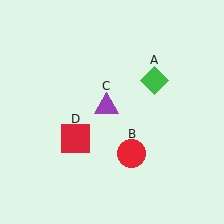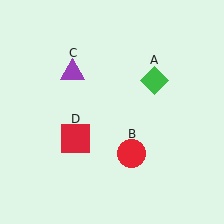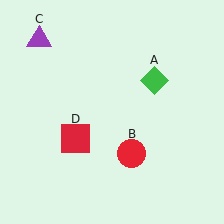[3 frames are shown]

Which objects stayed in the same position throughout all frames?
Green diamond (object A) and red circle (object B) and red square (object D) remained stationary.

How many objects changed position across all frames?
1 object changed position: purple triangle (object C).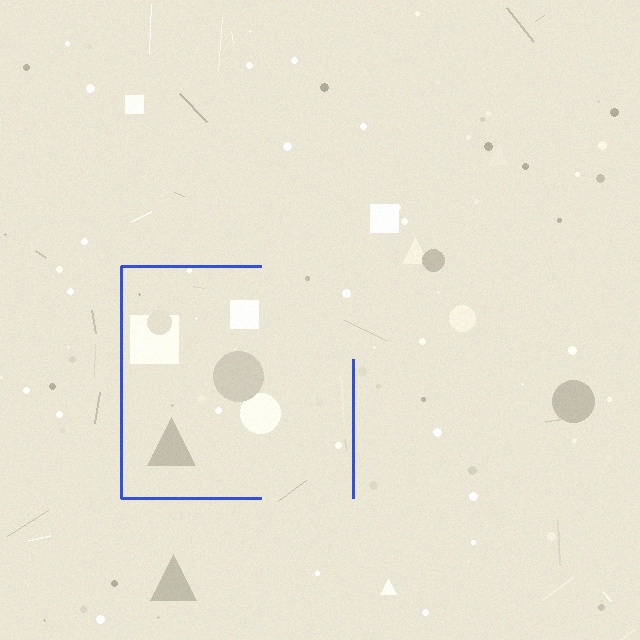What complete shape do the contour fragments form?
The contour fragments form a square.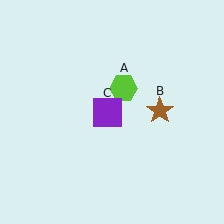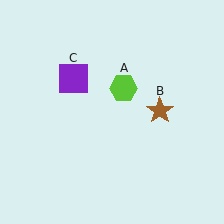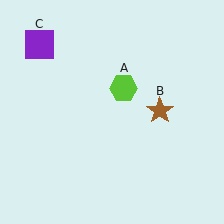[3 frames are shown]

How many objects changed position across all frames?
1 object changed position: purple square (object C).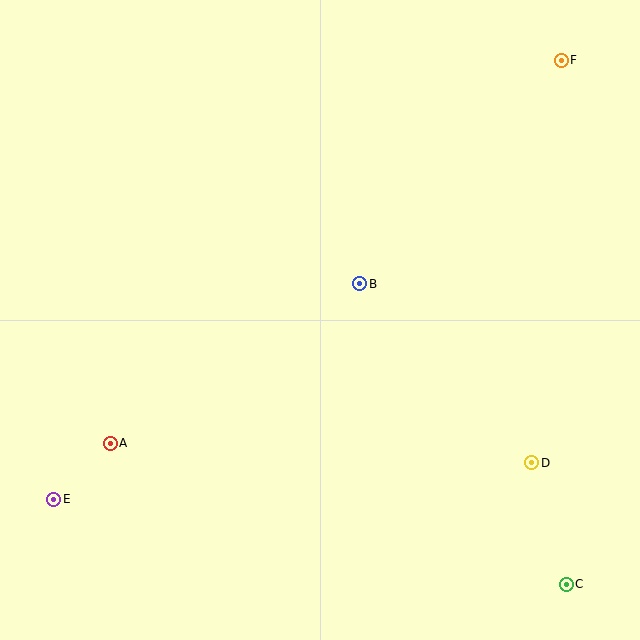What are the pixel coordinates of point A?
Point A is at (110, 443).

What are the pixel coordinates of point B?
Point B is at (360, 284).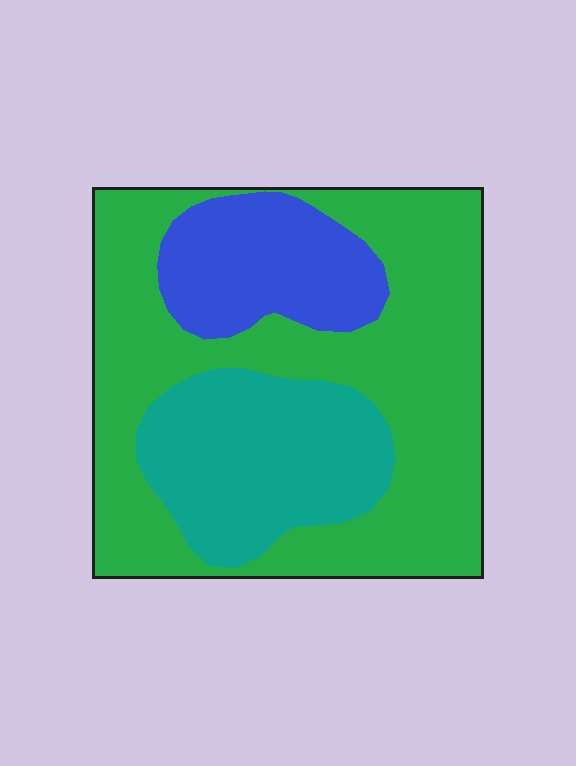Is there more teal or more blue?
Teal.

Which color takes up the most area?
Green, at roughly 60%.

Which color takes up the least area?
Blue, at roughly 15%.